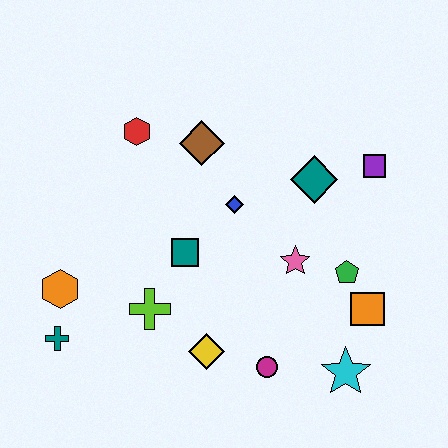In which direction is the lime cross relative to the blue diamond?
The lime cross is below the blue diamond.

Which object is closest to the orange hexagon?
The teal cross is closest to the orange hexagon.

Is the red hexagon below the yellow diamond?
No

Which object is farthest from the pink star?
The teal cross is farthest from the pink star.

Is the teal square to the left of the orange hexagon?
No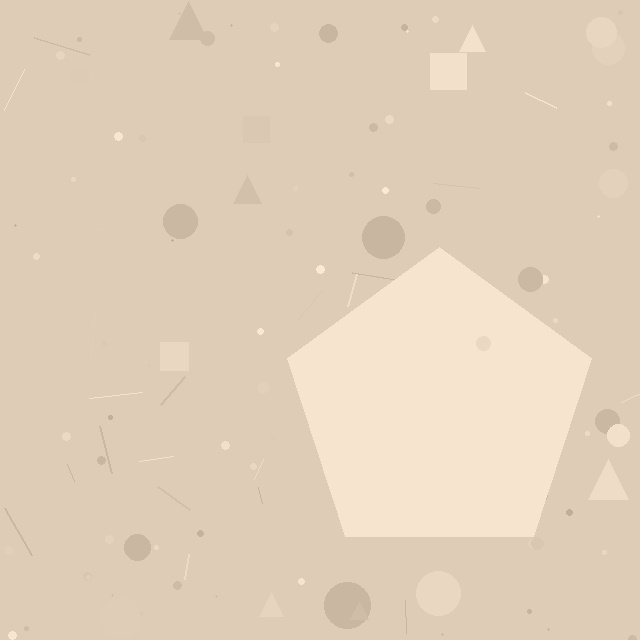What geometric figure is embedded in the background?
A pentagon is embedded in the background.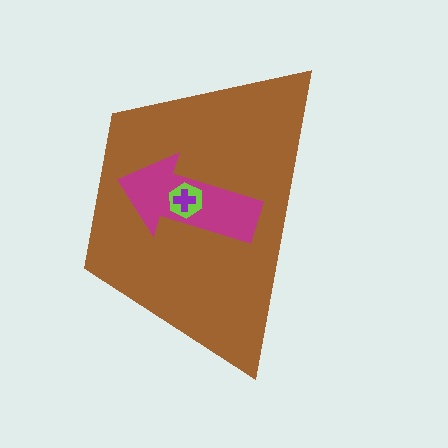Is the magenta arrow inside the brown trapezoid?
Yes.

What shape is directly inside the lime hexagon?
The purple cross.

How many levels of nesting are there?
4.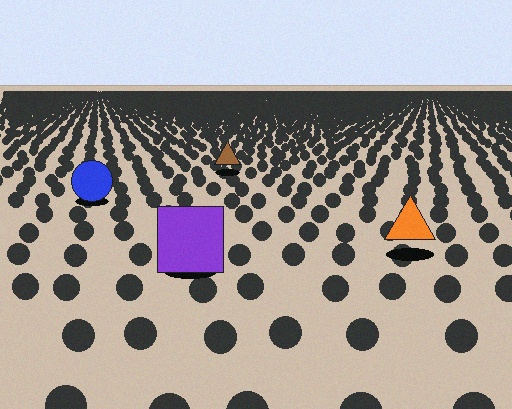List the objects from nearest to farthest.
From nearest to farthest: the purple square, the orange triangle, the blue circle, the brown triangle.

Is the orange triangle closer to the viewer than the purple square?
No. The purple square is closer — you can tell from the texture gradient: the ground texture is coarser near it.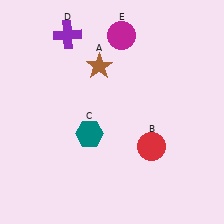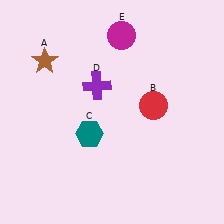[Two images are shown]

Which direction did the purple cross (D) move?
The purple cross (D) moved down.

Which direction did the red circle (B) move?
The red circle (B) moved up.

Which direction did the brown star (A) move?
The brown star (A) moved left.